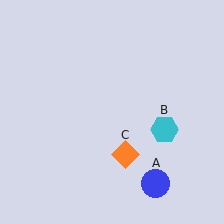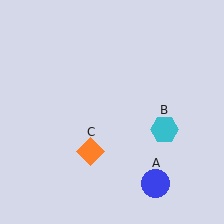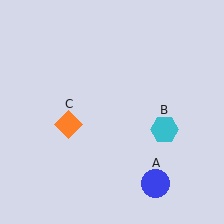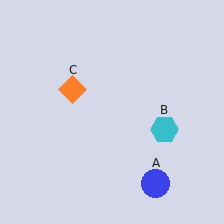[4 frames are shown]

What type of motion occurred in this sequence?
The orange diamond (object C) rotated clockwise around the center of the scene.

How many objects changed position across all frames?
1 object changed position: orange diamond (object C).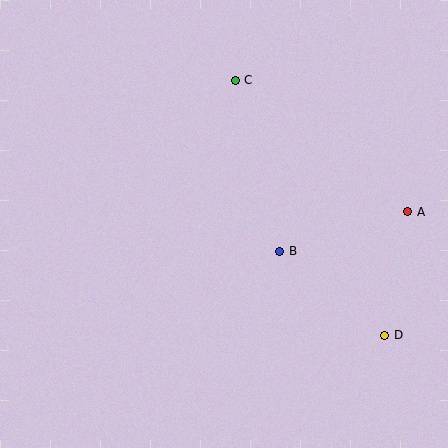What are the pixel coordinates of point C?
Point C is at (235, 80).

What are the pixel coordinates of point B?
Point B is at (280, 252).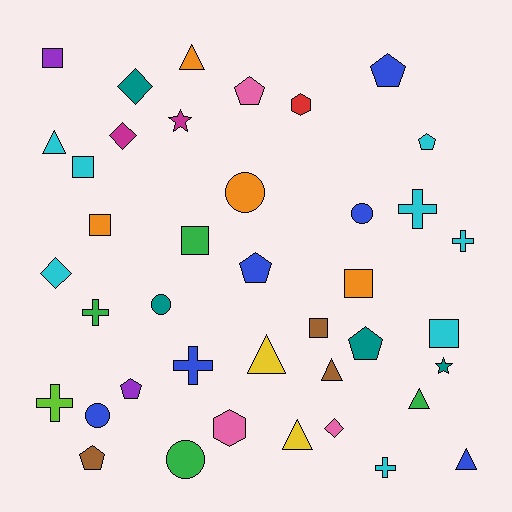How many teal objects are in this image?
There are 4 teal objects.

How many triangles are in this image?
There are 7 triangles.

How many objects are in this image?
There are 40 objects.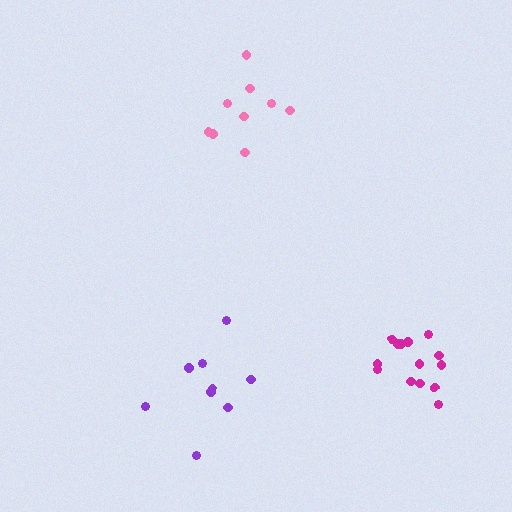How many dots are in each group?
Group 1: 9 dots, Group 2: 14 dots, Group 3: 9 dots (32 total).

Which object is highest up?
The pink cluster is topmost.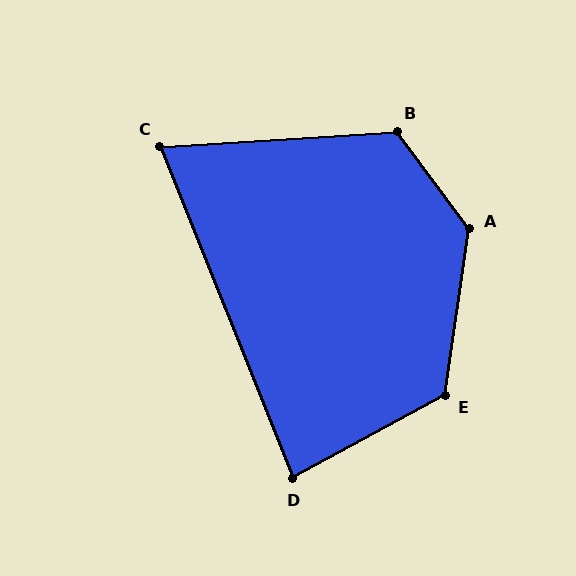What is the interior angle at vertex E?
Approximately 127 degrees (obtuse).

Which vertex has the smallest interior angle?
C, at approximately 72 degrees.